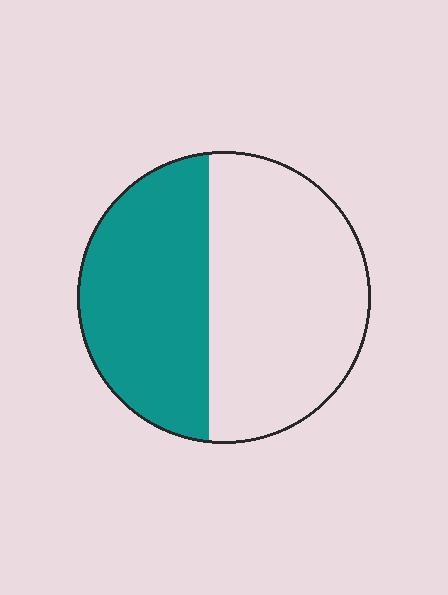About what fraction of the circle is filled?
About two fifths (2/5).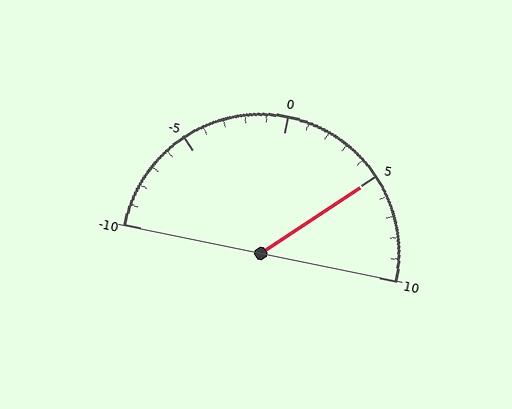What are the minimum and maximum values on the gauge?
The gauge ranges from -10 to 10.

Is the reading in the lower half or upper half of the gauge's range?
The reading is in the upper half of the range (-10 to 10).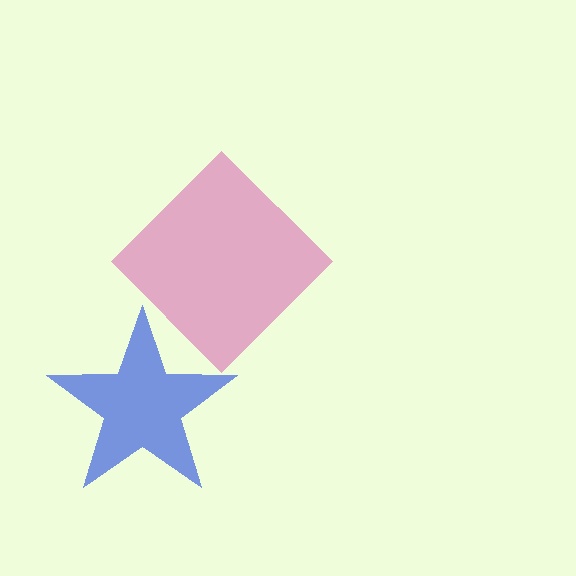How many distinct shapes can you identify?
There are 2 distinct shapes: a pink diamond, a blue star.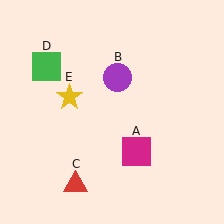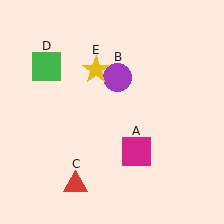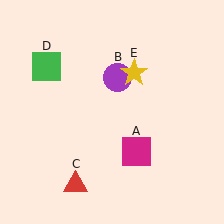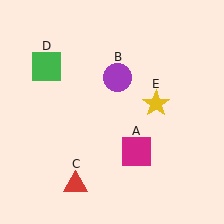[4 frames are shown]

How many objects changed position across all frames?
1 object changed position: yellow star (object E).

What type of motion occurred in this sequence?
The yellow star (object E) rotated clockwise around the center of the scene.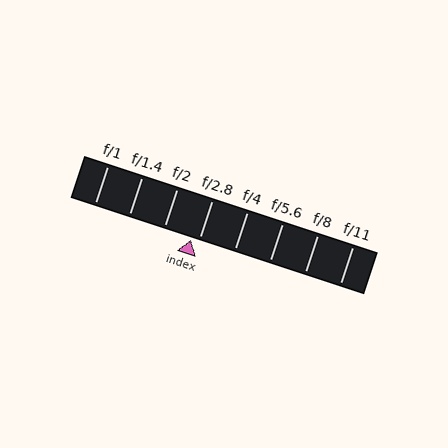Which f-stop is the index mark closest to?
The index mark is closest to f/2.8.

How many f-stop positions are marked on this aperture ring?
There are 8 f-stop positions marked.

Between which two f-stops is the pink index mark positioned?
The index mark is between f/2 and f/2.8.